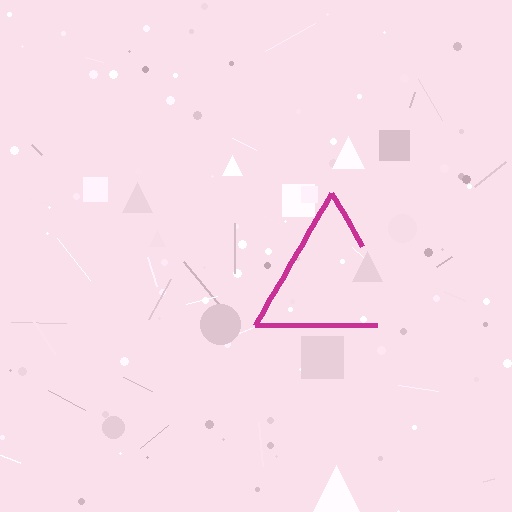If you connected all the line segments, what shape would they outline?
They would outline a triangle.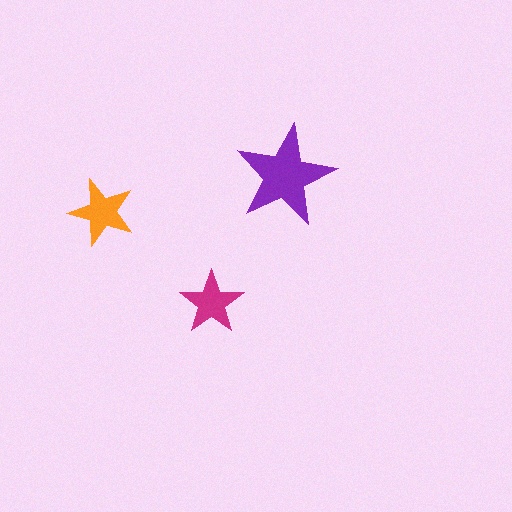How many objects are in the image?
There are 3 objects in the image.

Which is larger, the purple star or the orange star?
The purple one.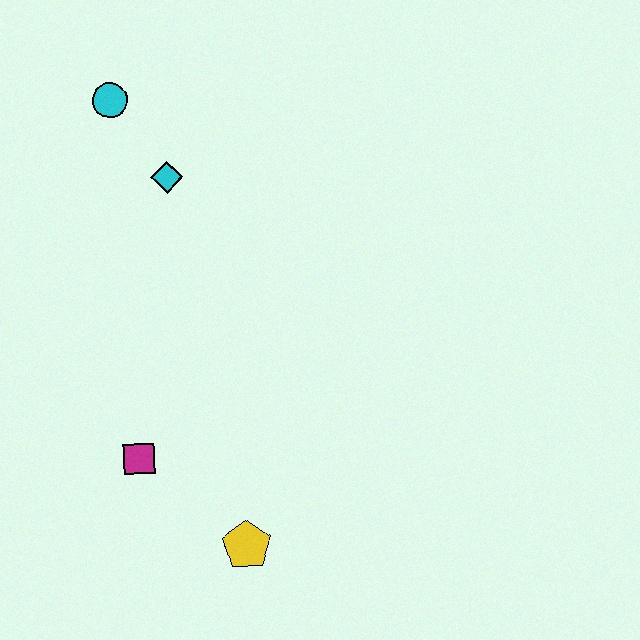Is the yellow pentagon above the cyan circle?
No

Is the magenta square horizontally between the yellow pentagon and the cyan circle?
Yes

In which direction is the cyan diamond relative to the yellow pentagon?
The cyan diamond is above the yellow pentagon.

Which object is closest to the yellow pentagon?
The magenta square is closest to the yellow pentagon.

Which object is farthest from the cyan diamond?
The yellow pentagon is farthest from the cyan diamond.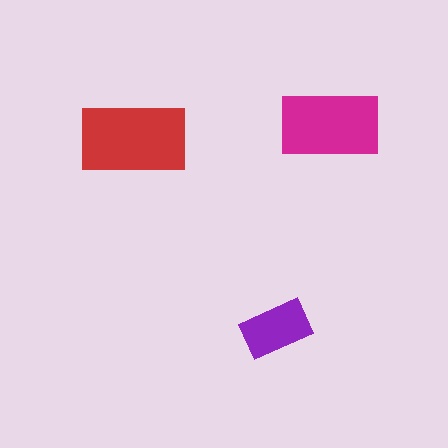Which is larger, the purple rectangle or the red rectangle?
The red one.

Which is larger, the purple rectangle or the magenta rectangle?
The magenta one.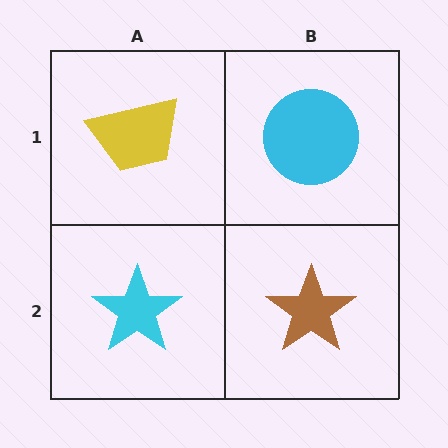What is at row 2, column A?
A cyan star.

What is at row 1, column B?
A cyan circle.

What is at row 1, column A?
A yellow trapezoid.